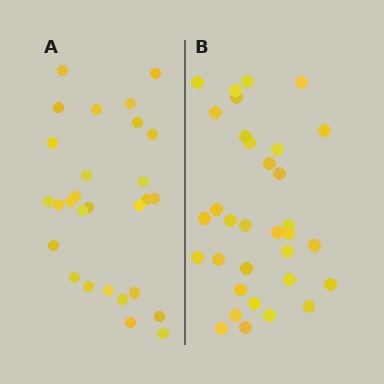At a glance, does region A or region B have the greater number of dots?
Region B (the right region) has more dots.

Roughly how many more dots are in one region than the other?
Region B has about 5 more dots than region A.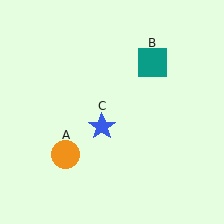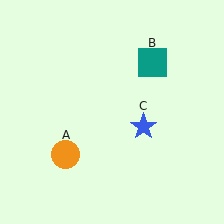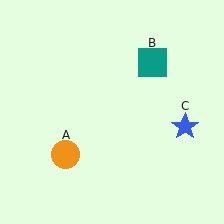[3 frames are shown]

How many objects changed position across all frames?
1 object changed position: blue star (object C).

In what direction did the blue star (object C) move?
The blue star (object C) moved right.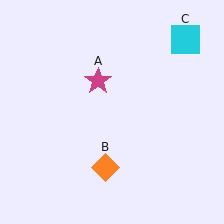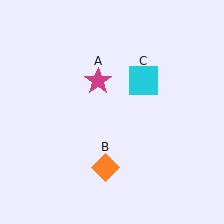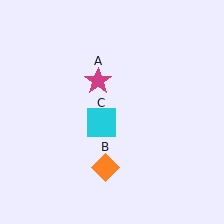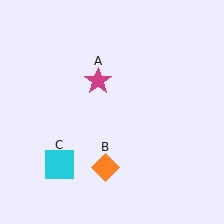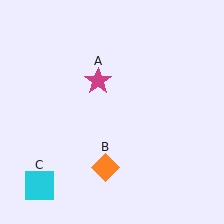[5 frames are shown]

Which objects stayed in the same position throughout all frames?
Magenta star (object A) and orange diamond (object B) remained stationary.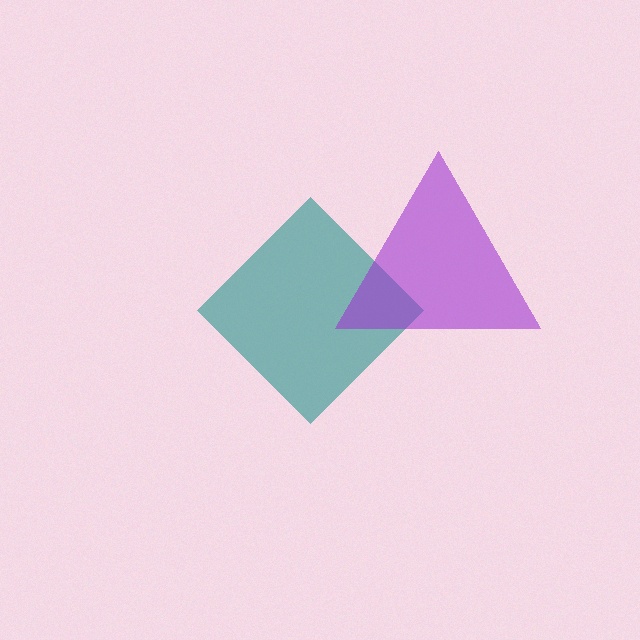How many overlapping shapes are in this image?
There are 2 overlapping shapes in the image.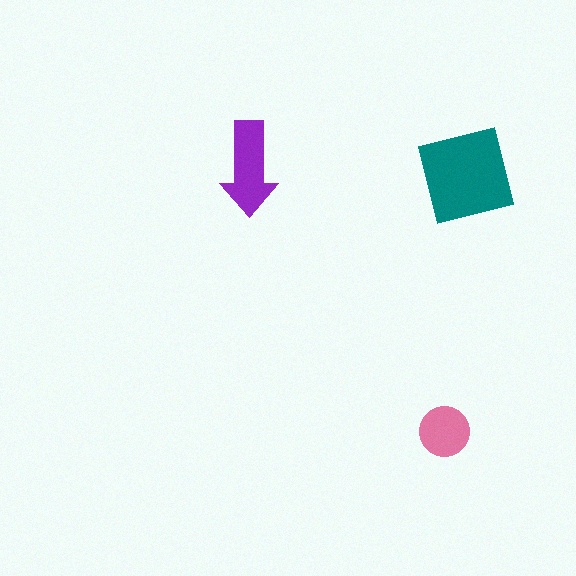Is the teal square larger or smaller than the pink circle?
Larger.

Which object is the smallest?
The pink circle.